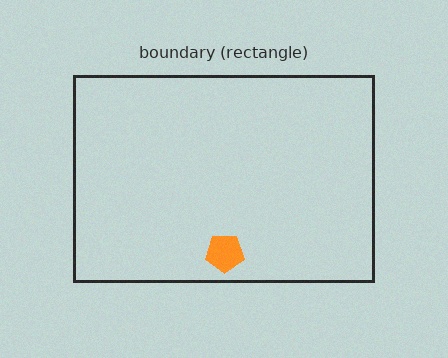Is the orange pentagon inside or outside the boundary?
Inside.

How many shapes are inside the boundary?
1 inside, 0 outside.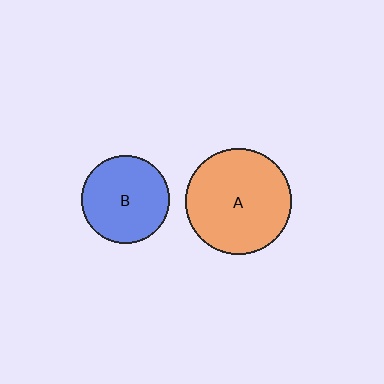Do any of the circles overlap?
No, none of the circles overlap.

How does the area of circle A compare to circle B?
Approximately 1.4 times.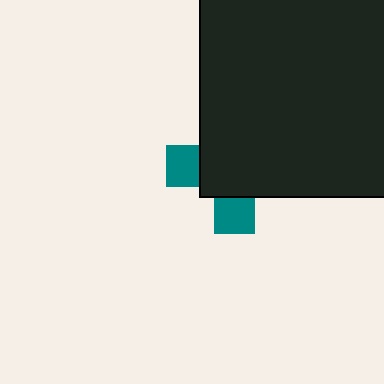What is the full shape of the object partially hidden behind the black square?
The partially hidden object is a teal cross.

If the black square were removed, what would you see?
You would see the complete teal cross.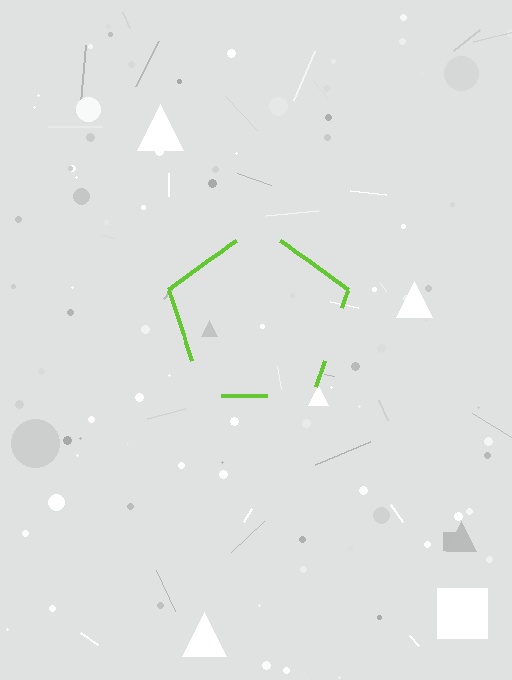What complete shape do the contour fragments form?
The contour fragments form a pentagon.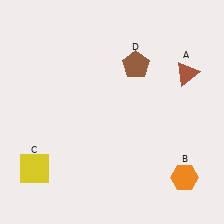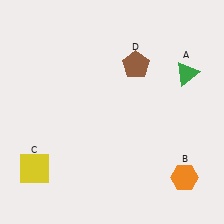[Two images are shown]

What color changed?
The triangle (A) changed from brown in Image 1 to green in Image 2.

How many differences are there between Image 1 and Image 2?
There is 1 difference between the two images.